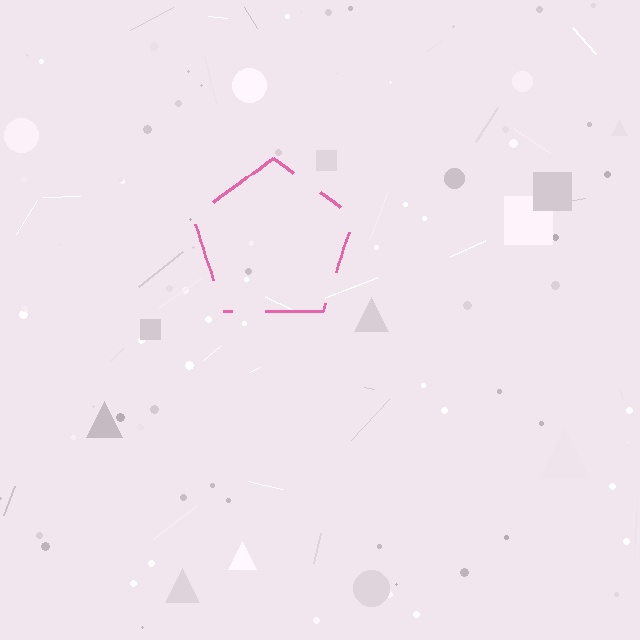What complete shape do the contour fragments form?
The contour fragments form a pentagon.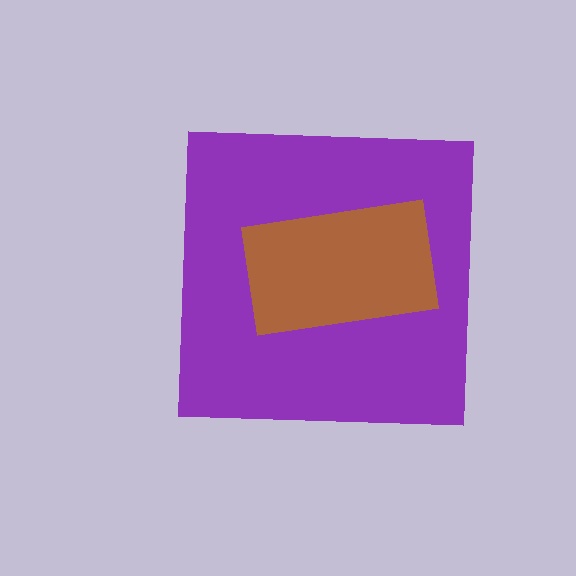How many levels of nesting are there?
2.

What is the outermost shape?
The purple square.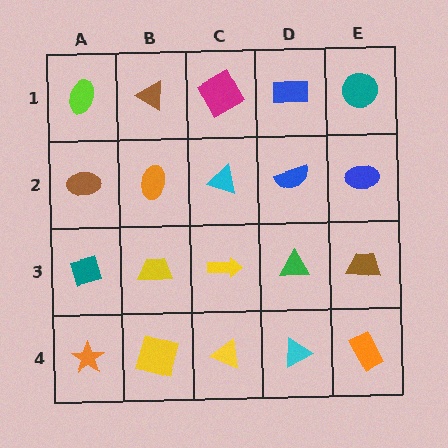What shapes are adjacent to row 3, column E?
A blue ellipse (row 2, column E), an orange rectangle (row 4, column E), a green triangle (row 3, column D).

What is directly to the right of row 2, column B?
A cyan triangle.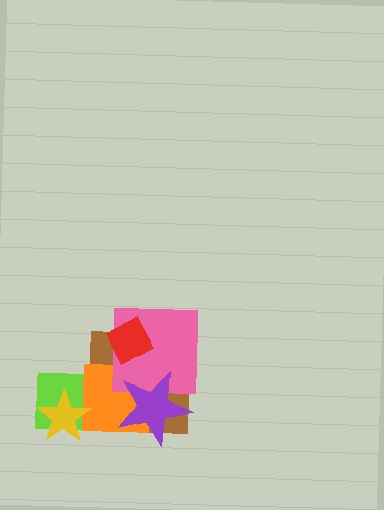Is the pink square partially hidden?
Yes, it is partially covered by another shape.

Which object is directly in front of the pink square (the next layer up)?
The purple star is directly in front of the pink square.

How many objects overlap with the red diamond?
2 objects overlap with the red diamond.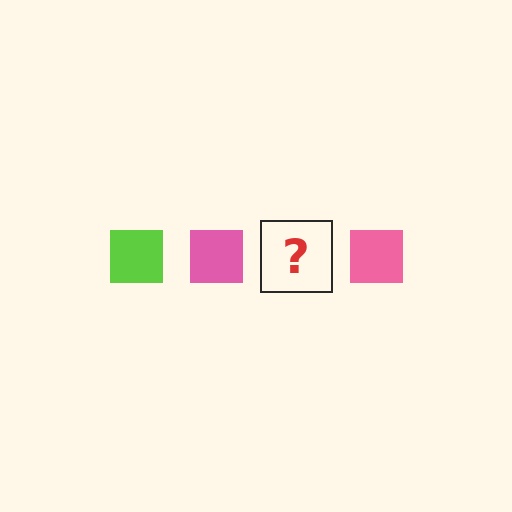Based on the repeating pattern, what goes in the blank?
The blank should be a lime square.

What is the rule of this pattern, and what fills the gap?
The rule is that the pattern cycles through lime, pink squares. The gap should be filled with a lime square.